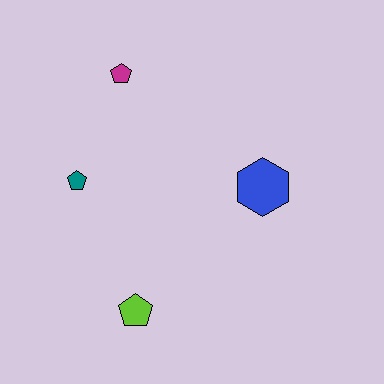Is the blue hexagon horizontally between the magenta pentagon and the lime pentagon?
No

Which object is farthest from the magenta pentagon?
The lime pentagon is farthest from the magenta pentagon.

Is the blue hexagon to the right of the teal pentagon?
Yes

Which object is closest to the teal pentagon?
The magenta pentagon is closest to the teal pentagon.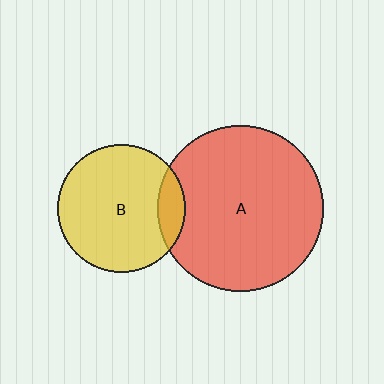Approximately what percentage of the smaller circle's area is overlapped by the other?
Approximately 10%.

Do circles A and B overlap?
Yes.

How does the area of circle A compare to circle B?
Approximately 1.7 times.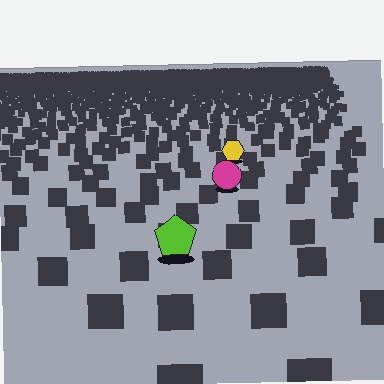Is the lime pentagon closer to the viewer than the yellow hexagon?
Yes. The lime pentagon is closer — you can tell from the texture gradient: the ground texture is coarser near it.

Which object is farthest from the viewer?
The yellow hexagon is farthest from the viewer. It appears smaller and the ground texture around it is denser.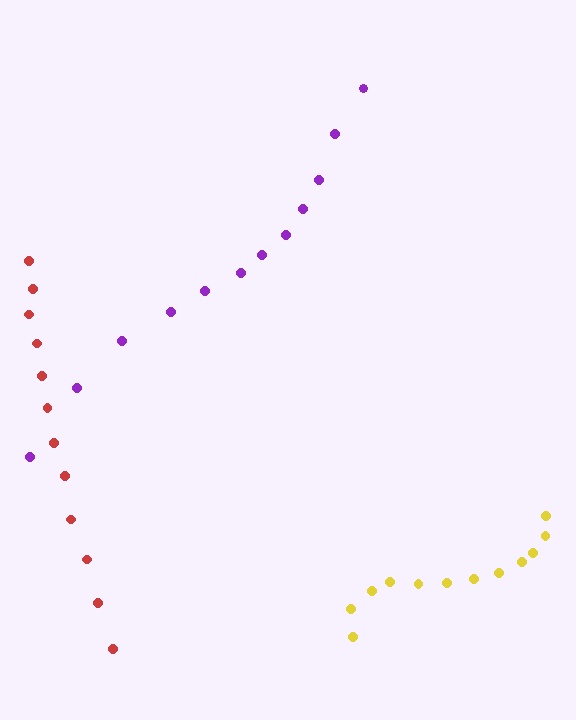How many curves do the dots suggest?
There are 3 distinct paths.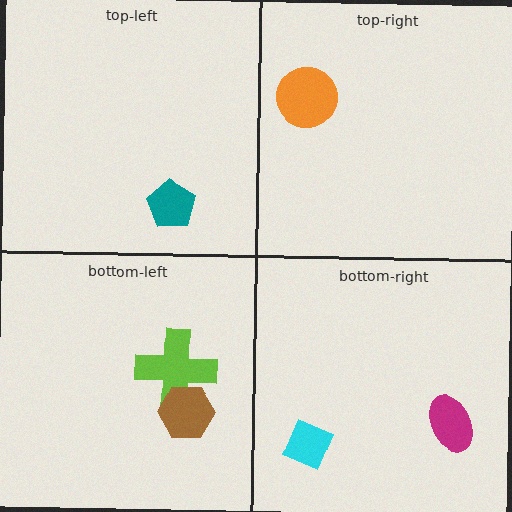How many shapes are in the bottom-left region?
2.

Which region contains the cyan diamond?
The bottom-right region.